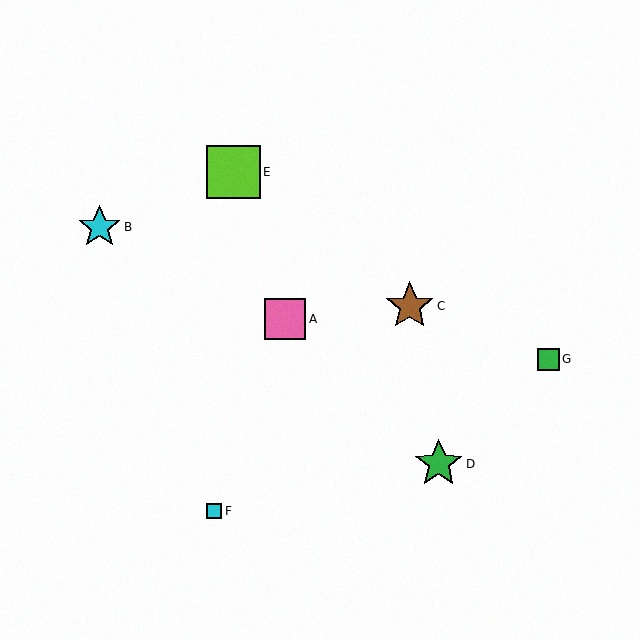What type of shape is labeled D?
Shape D is a green star.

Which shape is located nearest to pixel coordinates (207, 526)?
The cyan square (labeled F) at (214, 511) is nearest to that location.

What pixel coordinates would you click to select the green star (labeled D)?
Click at (439, 464) to select the green star D.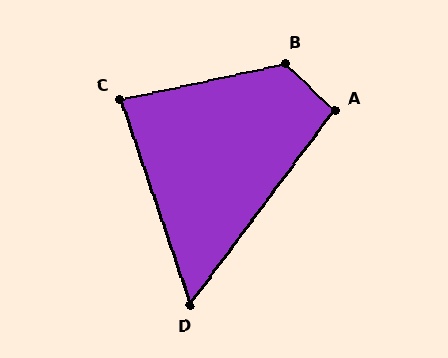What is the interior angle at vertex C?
Approximately 84 degrees (acute).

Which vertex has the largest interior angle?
B, at approximately 125 degrees.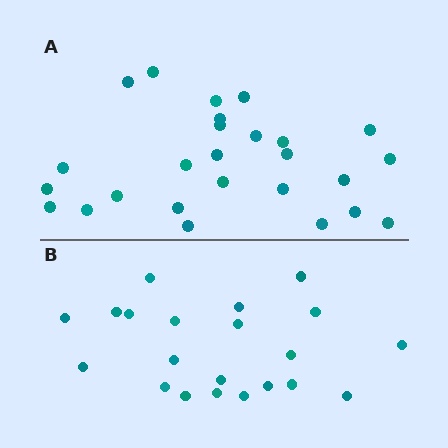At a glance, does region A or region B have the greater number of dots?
Region A (the top region) has more dots.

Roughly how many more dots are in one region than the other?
Region A has about 5 more dots than region B.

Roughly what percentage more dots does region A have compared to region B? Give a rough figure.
About 25% more.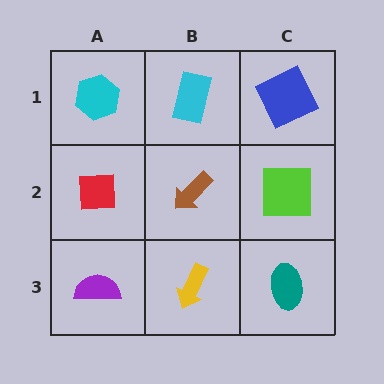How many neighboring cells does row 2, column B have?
4.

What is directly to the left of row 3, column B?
A purple semicircle.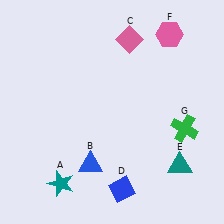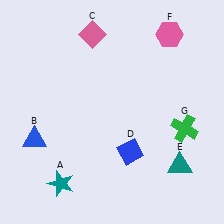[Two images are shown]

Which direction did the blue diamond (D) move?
The blue diamond (D) moved up.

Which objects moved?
The objects that moved are: the blue triangle (B), the pink diamond (C), the blue diamond (D).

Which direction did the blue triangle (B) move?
The blue triangle (B) moved left.